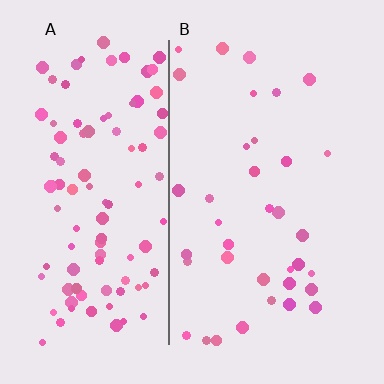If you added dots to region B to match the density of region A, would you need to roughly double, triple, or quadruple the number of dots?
Approximately triple.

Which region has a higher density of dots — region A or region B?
A (the left).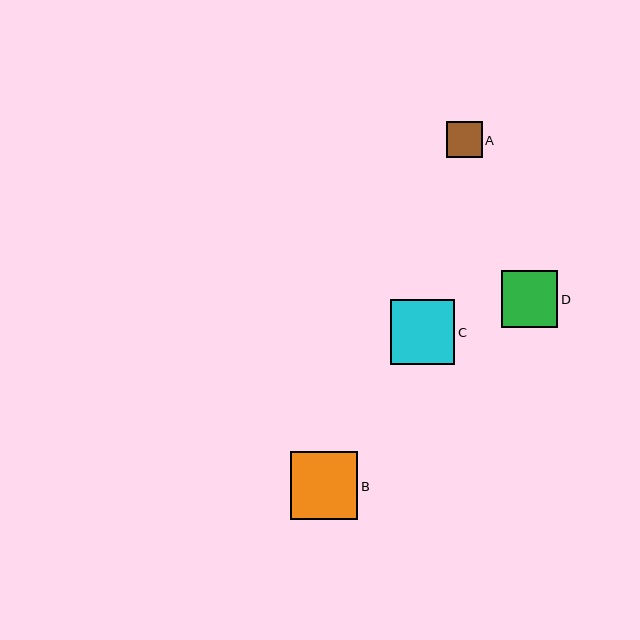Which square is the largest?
Square B is the largest with a size of approximately 67 pixels.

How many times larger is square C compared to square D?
Square C is approximately 1.1 times the size of square D.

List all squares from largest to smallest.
From largest to smallest: B, C, D, A.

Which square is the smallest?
Square A is the smallest with a size of approximately 36 pixels.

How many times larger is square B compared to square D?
Square B is approximately 1.2 times the size of square D.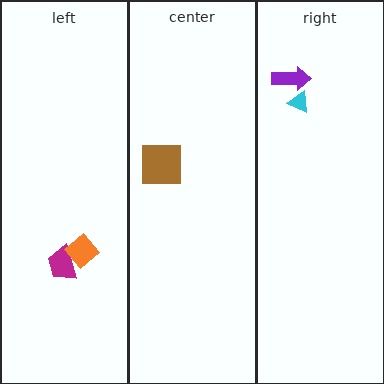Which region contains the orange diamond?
The left region.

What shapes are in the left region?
The magenta trapezoid, the orange diamond.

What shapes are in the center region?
The brown square.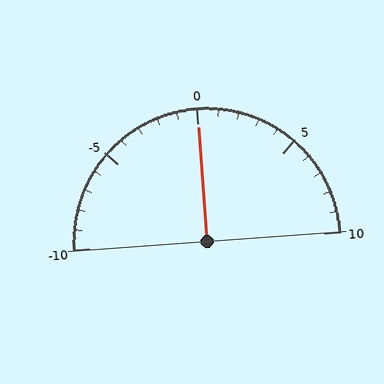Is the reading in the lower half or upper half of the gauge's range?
The reading is in the upper half of the range (-10 to 10).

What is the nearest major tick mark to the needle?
The nearest major tick mark is 0.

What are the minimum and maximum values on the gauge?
The gauge ranges from -10 to 10.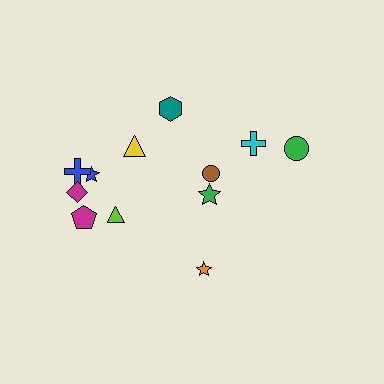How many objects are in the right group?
There are 4 objects.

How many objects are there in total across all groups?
There are 12 objects.